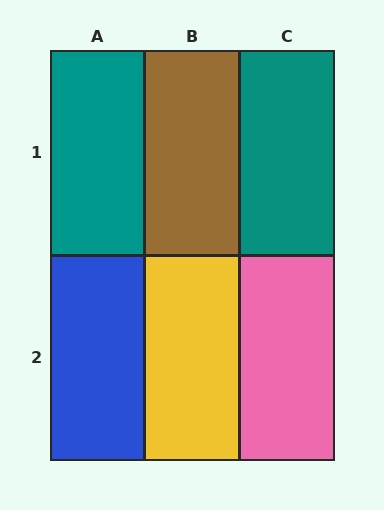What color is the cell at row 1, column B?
Brown.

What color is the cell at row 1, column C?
Teal.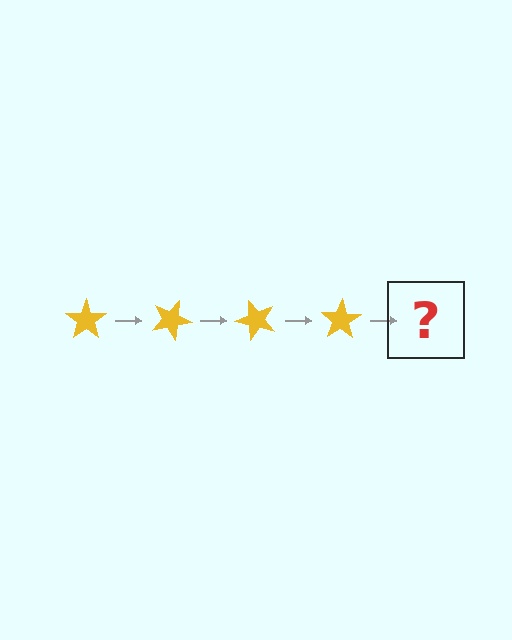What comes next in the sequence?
The next element should be a yellow star rotated 100 degrees.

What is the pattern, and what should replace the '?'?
The pattern is that the star rotates 25 degrees each step. The '?' should be a yellow star rotated 100 degrees.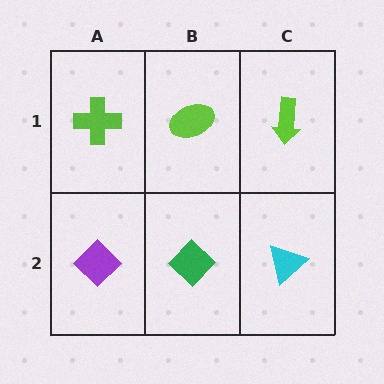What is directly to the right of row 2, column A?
A green diamond.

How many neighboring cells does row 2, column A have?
2.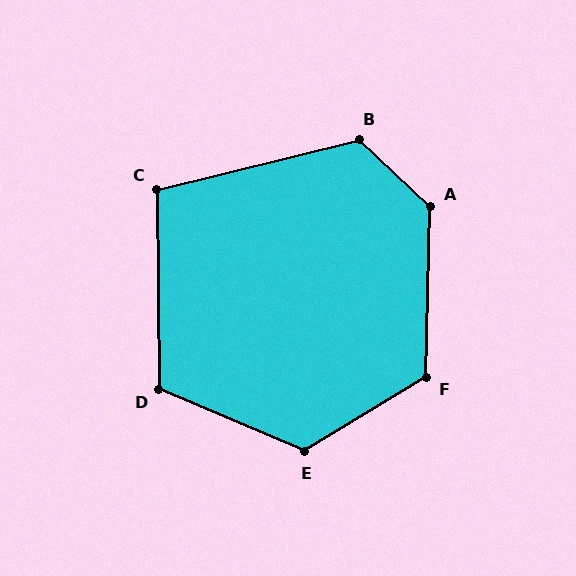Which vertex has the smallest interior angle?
C, at approximately 103 degrees.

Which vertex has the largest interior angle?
A, at approximately 131 degrees.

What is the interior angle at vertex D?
Approximately 114 degrees (obtuse).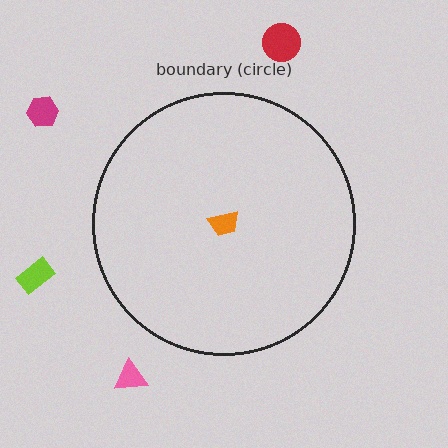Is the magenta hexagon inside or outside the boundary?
Outside.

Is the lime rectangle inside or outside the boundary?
Outside.